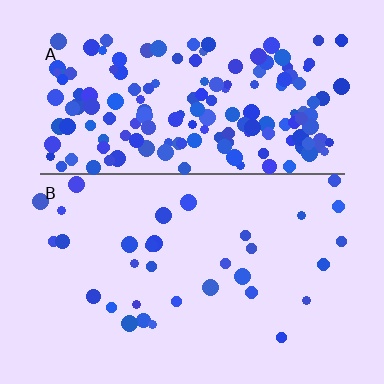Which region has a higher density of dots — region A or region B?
A (the top).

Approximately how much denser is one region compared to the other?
Approximately 5.0× — region A over region B.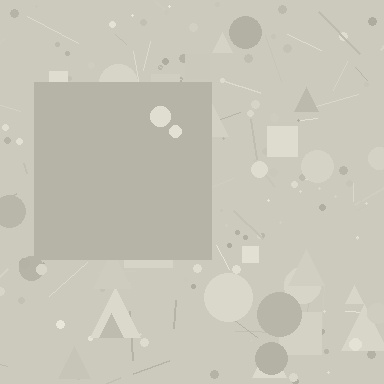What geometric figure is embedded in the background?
A square is embedded in the background.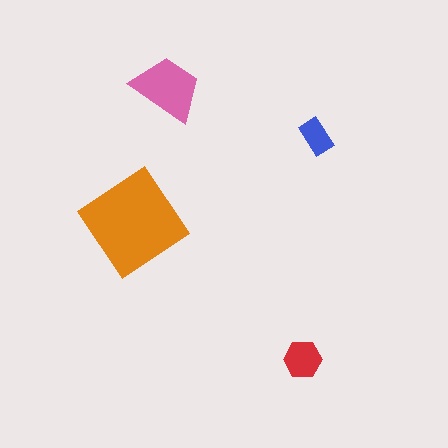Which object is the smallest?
The blue rectangle.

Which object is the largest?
The orange diamond.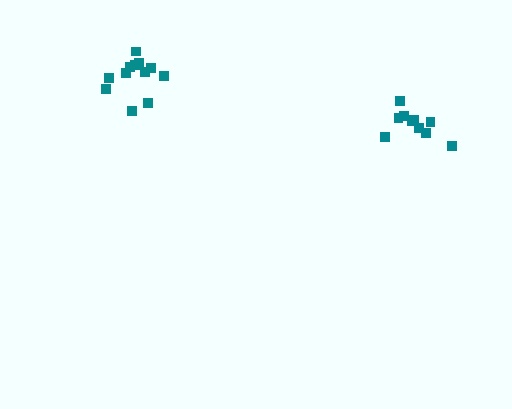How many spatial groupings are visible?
There are 2 spatial groupings.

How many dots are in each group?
Group 1: 13 dots, Group 2: 10 dots (23 total).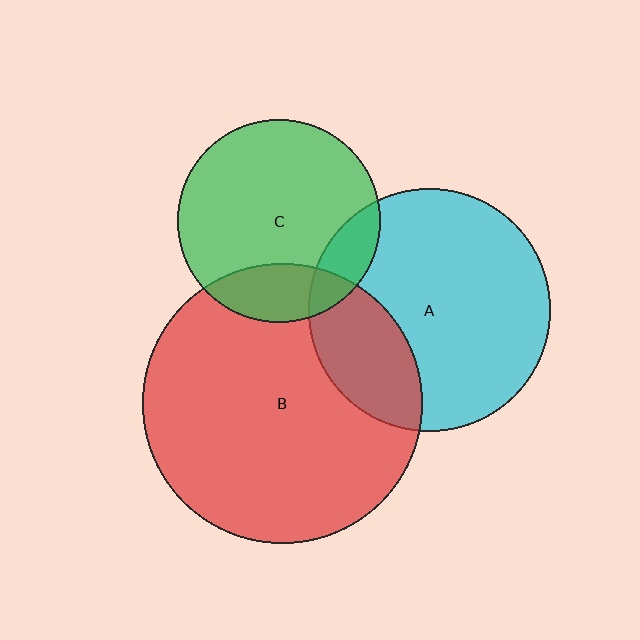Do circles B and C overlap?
Yes.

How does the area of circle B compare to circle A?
Approximately 1.3 times.